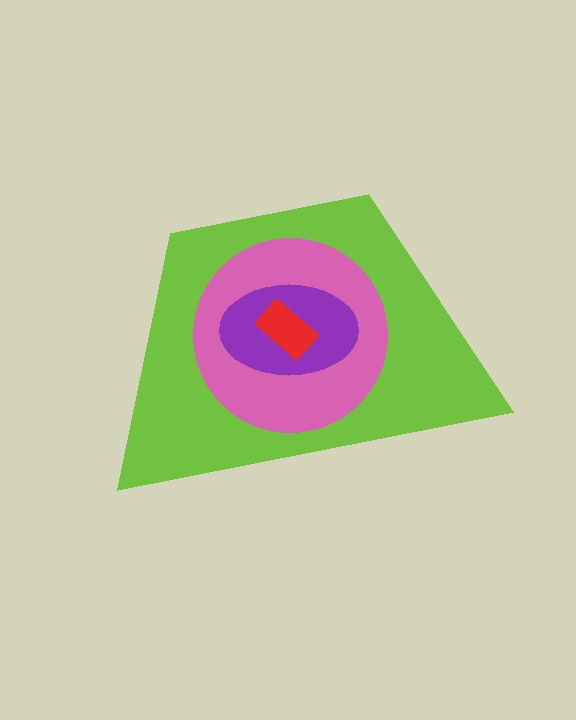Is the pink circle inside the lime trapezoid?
Yes.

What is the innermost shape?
The red rectangle.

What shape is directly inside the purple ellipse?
The red rectangle.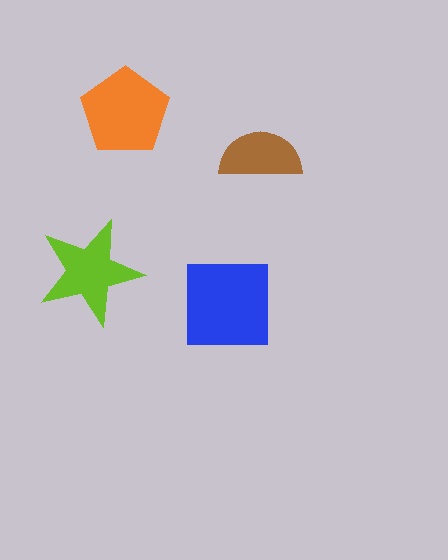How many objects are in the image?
There are 4 objects in the image.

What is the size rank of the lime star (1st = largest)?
3rd.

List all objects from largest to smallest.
The blue square, the orange pentagon, the lime star, the brown semicircle.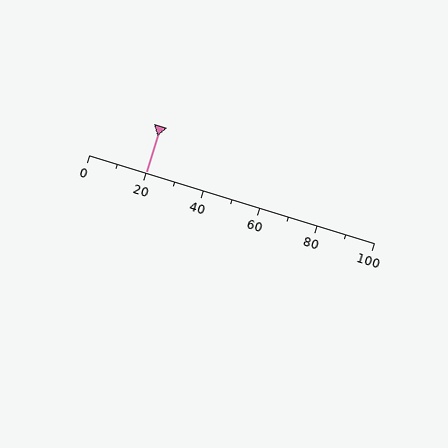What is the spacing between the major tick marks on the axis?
The major ticks are spaced 20 apart.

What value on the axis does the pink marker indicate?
The marker indicates approximately 20.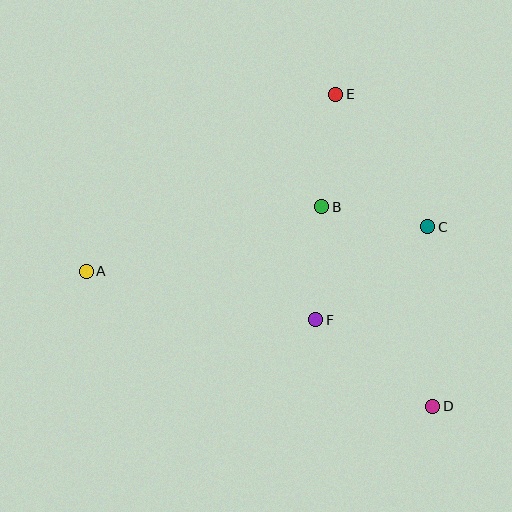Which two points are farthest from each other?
Points A and D are farthest from each other.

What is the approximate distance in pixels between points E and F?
The distance between E and F is approximately 226 pixels.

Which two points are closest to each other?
Points B and C are closest to each other.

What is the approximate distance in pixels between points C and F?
The distance between C and F is approximately 145 pixels.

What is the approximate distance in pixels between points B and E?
The distance between B and E is approximately 113 pixels.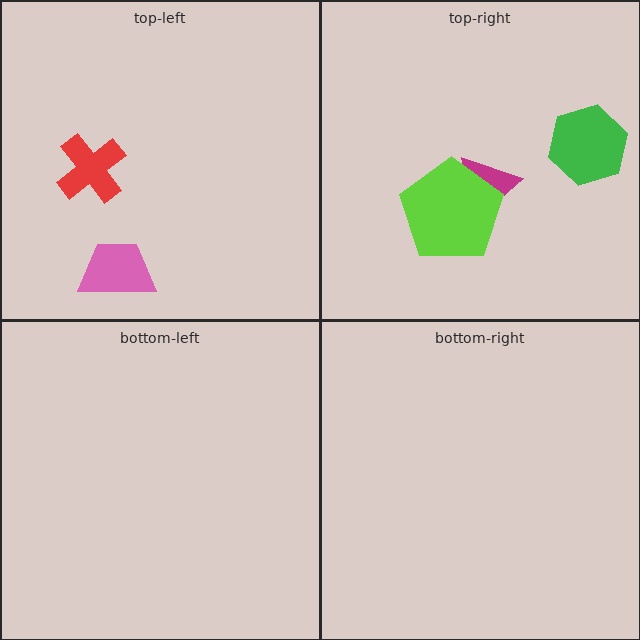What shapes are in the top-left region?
The red cross, the pink trapezoid.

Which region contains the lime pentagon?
The top-right region.